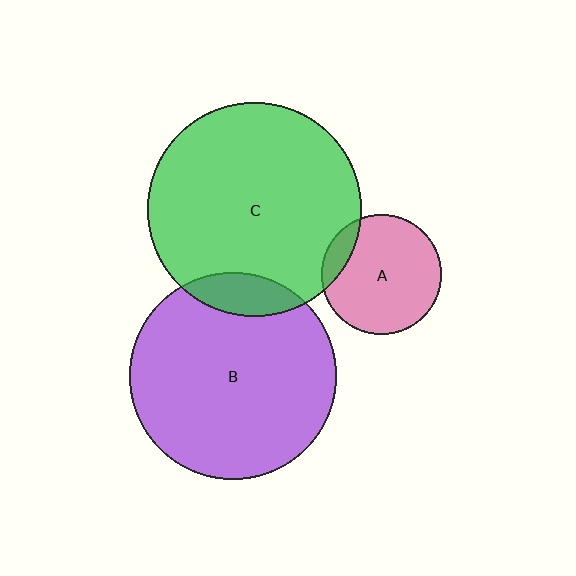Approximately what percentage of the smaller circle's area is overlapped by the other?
Approximately 10%.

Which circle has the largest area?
Circle C (green).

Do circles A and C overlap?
Yes.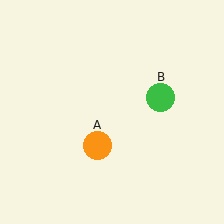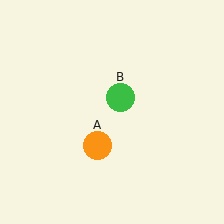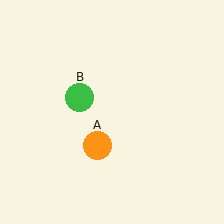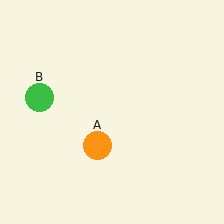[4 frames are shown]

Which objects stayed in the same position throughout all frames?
Orange circle (object A) remained stationary.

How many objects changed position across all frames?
1 object changed position: green circle (object B).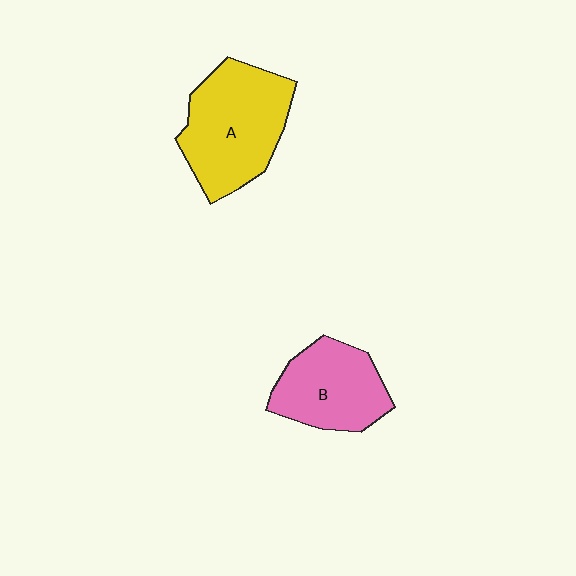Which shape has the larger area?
Shape A (yellow).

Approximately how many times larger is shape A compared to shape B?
Approximately 1.4 times.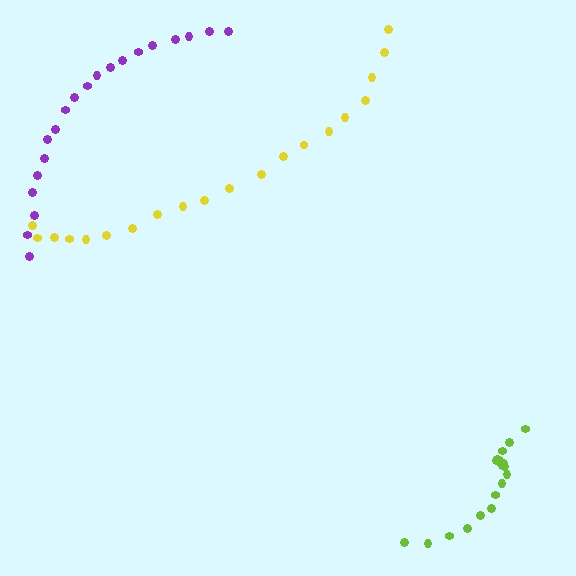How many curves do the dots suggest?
There are 3 distinct paths.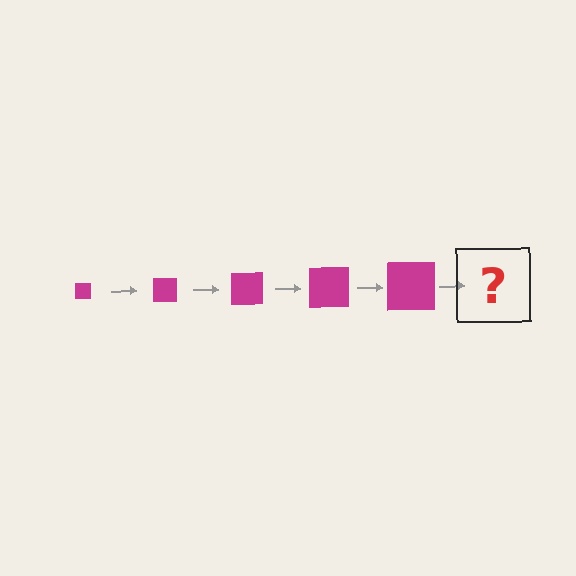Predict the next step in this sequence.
The next step is a magenta square, larger than the previous one.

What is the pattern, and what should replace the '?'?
The pattern is that the square gets progressively larger each step. The '?' should be a magenta square, larger than the previous one.